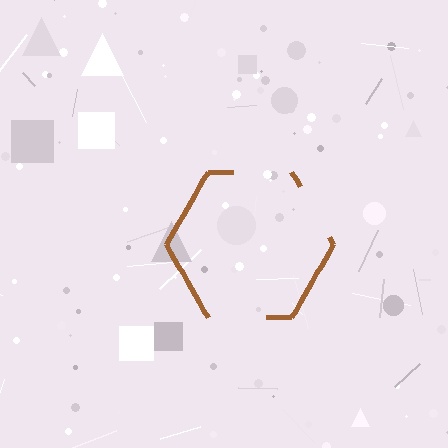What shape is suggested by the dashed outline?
The dashed outline suggests a hexagon.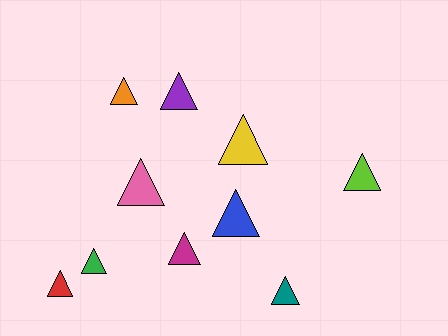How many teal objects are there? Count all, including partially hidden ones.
There is 1 teal object.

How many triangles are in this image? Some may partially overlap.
There are 10 triangles.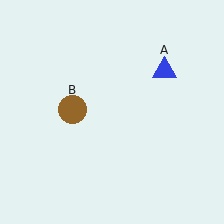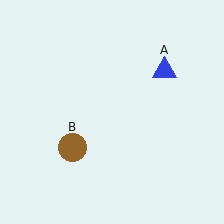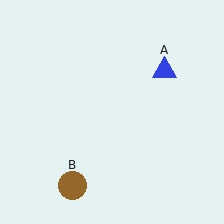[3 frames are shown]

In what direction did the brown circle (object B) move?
The brown circle (object B) moved down.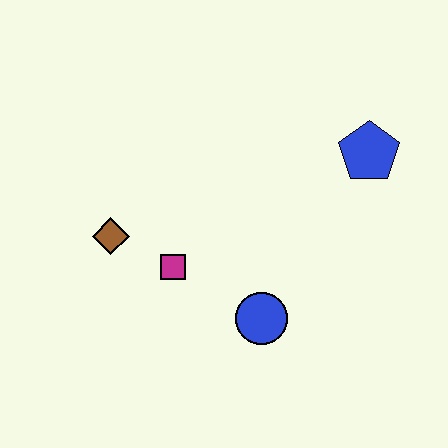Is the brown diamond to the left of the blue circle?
Yes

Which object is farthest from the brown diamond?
The blue pentagon is farthest from the brown diamond.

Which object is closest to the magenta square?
The brown diamond is closest to the magenta square.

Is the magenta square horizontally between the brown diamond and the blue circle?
Yes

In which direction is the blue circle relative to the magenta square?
The blue circle is to the right of the magenta square.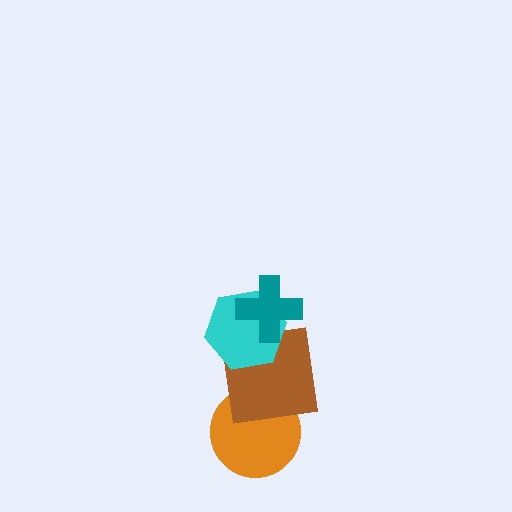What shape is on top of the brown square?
The cyan hexagon is on top of the brown square.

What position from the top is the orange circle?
The orange circle is 4th from the top.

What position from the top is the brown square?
The brown square is 3rd from the top.